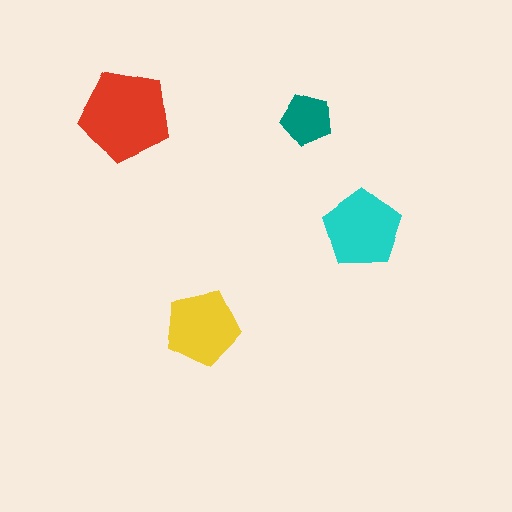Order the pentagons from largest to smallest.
the red one, the cyan one, the yellow one, the teal one.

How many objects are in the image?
There are 4 objects in the image.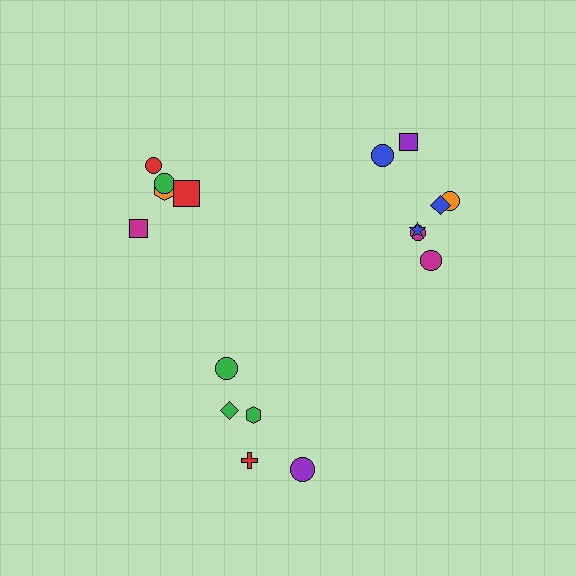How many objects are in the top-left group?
There are 5 objects.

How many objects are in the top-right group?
There are 7 objects.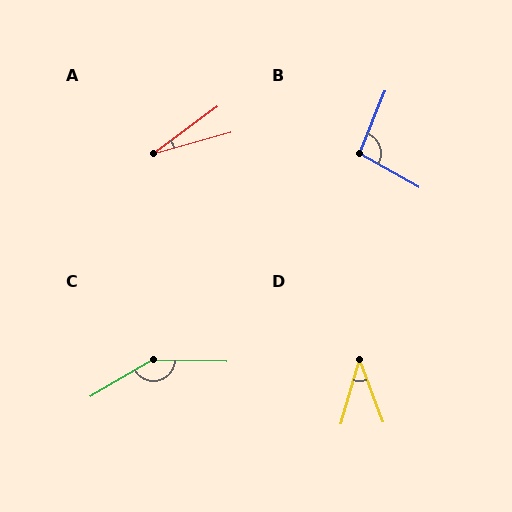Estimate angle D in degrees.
Approximately 36 degrees.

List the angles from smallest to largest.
A (21°), D (36°), B (97°), C (148°).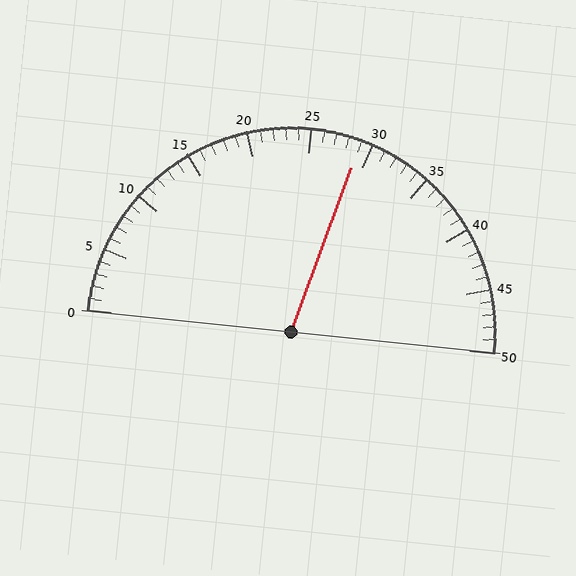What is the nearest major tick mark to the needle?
The nearest major tick mark is 30.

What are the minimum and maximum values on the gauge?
The gauge ranges from 0 to 50.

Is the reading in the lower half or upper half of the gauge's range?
The reading is in the upper half of the range (0 to 50).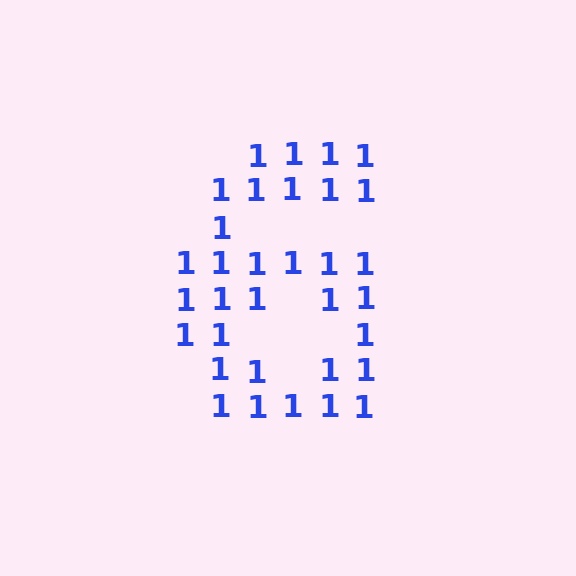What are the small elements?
The small elements are digit 1's.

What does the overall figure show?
The overall figure shows the digit 6.